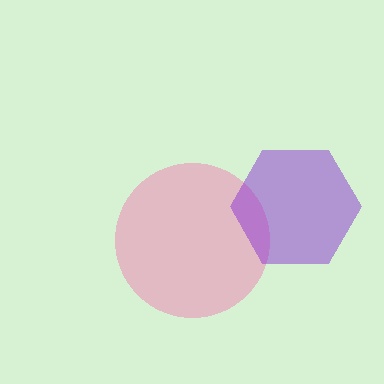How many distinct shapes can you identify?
There are 2 distinct shapes: a pink circle, a purple hexagon.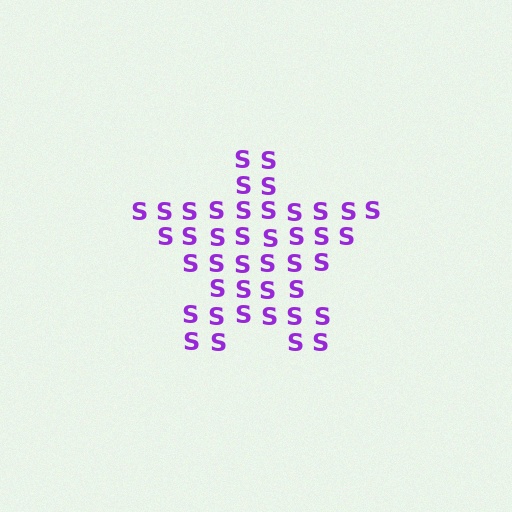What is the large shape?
The large shape is a star.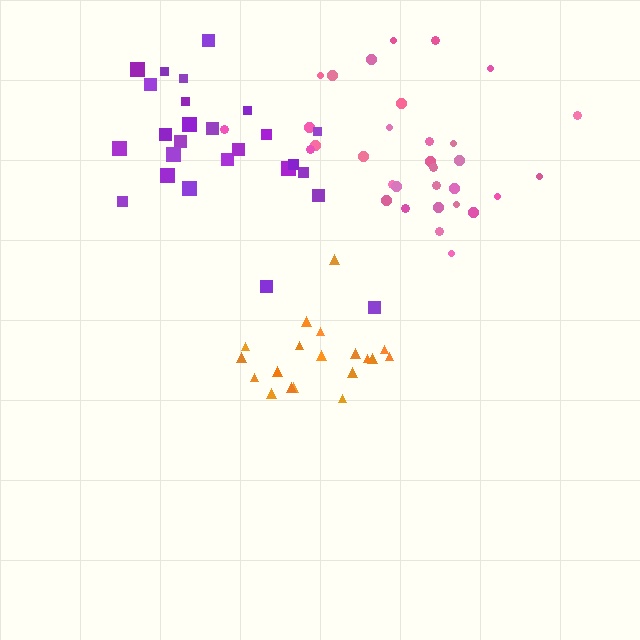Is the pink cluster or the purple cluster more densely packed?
Pink.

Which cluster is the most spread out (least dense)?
Purple.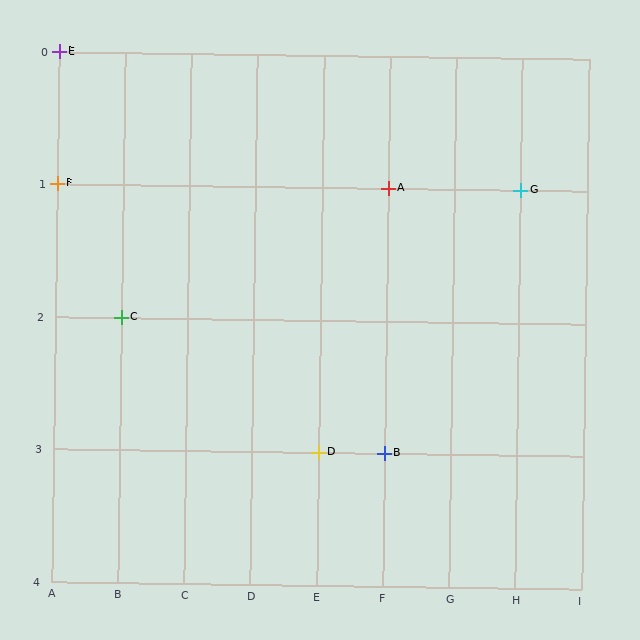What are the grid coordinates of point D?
Point D is at grid coordinates (E, 3).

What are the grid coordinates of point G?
Point G is at grid coordinates (H, 1).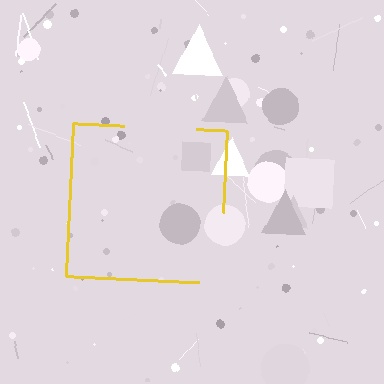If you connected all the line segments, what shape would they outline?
They would outline a square.